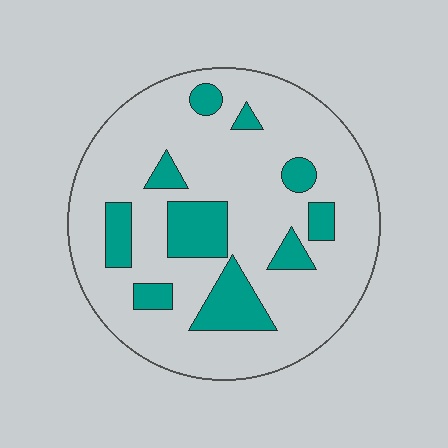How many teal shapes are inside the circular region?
10.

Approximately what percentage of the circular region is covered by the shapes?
Approximately 20%.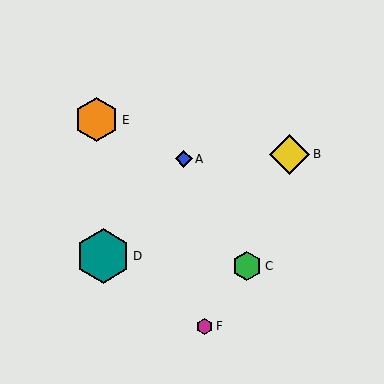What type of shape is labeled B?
Shape B is a yellow diamond.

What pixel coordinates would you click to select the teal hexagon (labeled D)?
Click at (103, 256) to select the teal hexagon D.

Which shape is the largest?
The teal hexagon (labeled D) is the largest.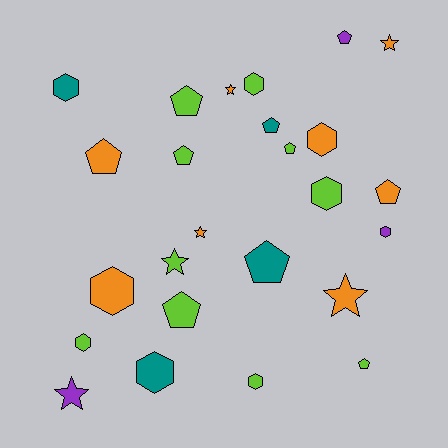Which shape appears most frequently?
Pentagon, with 10 objects.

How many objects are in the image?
There are 25 objects.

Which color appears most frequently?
Lime, with 10 objects.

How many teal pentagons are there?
There are 2 teal pentagons.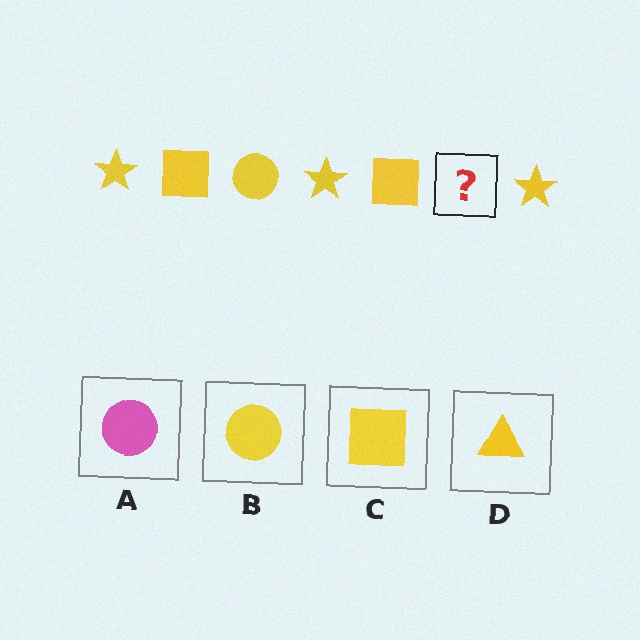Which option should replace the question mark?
Option B.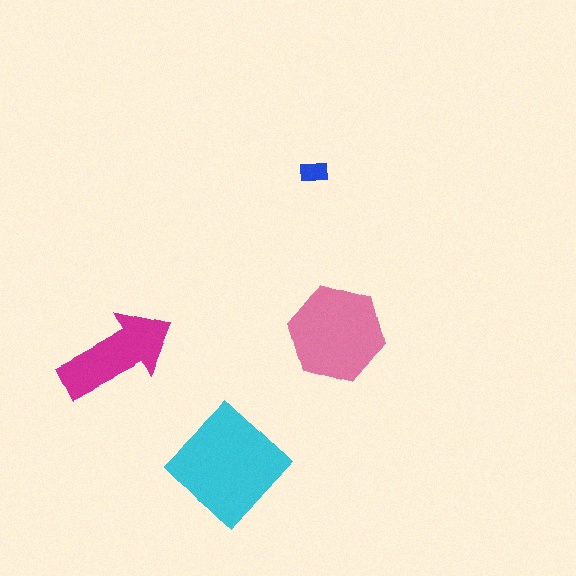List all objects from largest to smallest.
The cyan diamond, the pink hexagon, the magenta arrow, the blue rectangle.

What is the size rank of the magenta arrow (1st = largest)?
3rd.